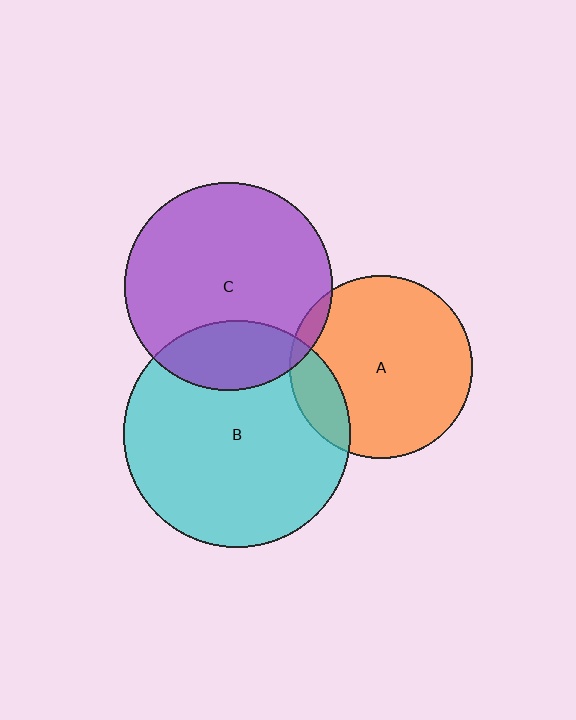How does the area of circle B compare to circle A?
Approximately 1.5 times.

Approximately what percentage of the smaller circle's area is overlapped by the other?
Approximately 5%.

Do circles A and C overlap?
Yes.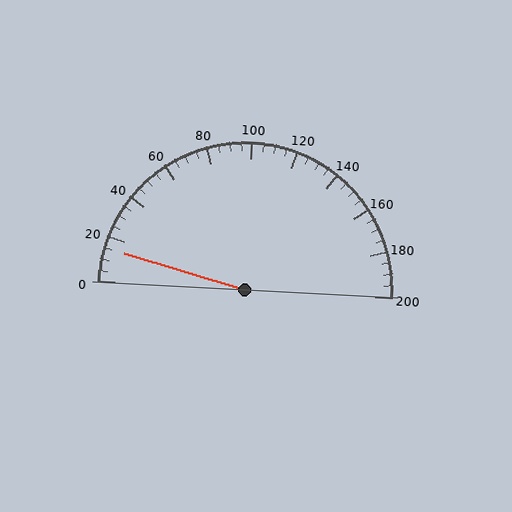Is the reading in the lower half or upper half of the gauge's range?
The reading is in the lower half of the range (0 to 200).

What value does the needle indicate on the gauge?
The needle indicates approximately 15.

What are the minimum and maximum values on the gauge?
The gauge ranges from 0 to 200.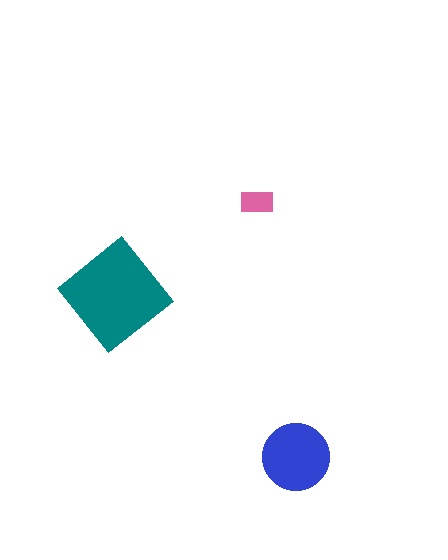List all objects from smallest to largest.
The pink rectangle, the blue circle, the teal diamond.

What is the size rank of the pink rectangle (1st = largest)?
3rd.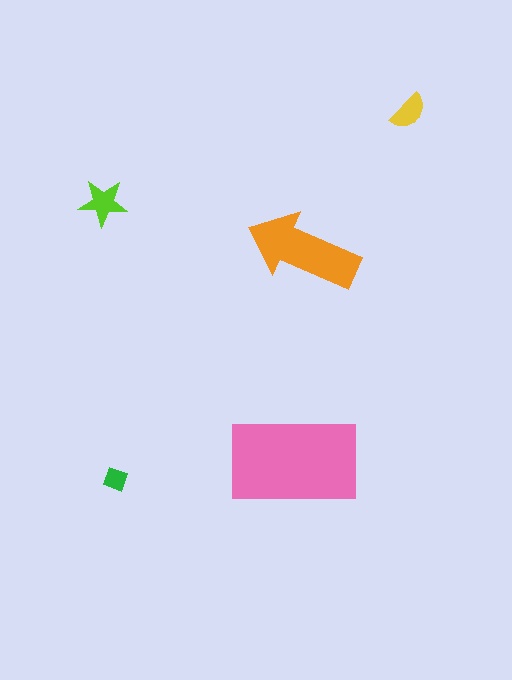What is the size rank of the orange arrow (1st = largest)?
2nd.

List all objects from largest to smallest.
The pink rectangle, the orange arrow, the lime star, the yellow semicircle, the green diamond.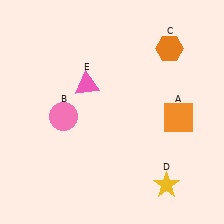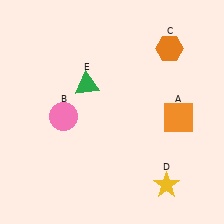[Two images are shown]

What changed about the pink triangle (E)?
In Image 1, E is pink. In Image 2, it changed to green.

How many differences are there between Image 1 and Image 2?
There is 1 difference between the two images.